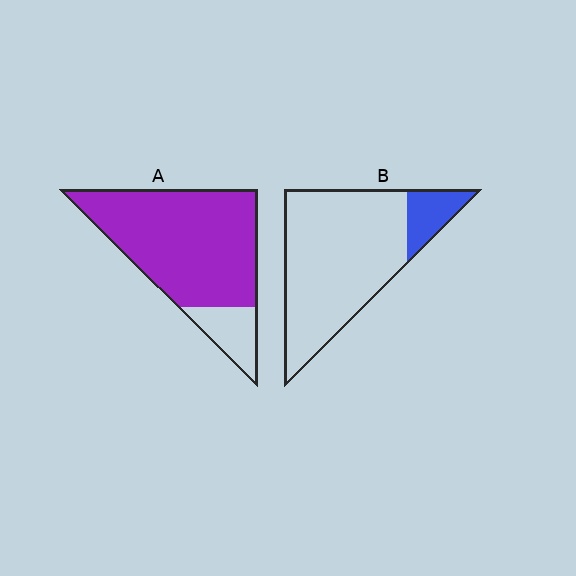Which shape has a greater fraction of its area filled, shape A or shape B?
Shape A.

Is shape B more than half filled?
No.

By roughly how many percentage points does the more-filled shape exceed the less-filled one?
By roughly 70 percentage points (A over B).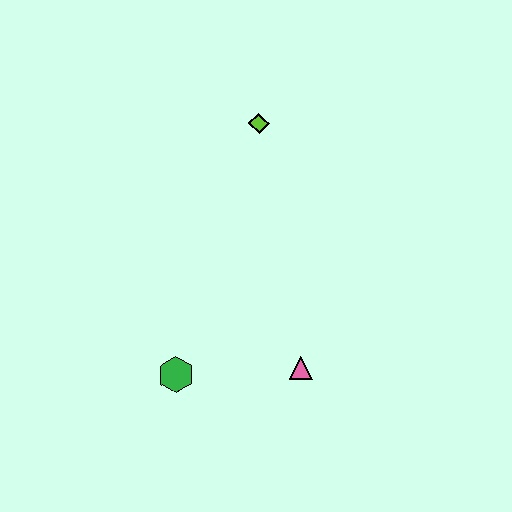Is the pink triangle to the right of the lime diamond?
Yes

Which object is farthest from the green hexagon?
The lime diamond is farthest from the green hexagon.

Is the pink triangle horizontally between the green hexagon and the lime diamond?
No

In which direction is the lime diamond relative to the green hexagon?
The lime diamond is above the green hexagon.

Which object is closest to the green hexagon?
The pink triangle is closest to the green hexagon.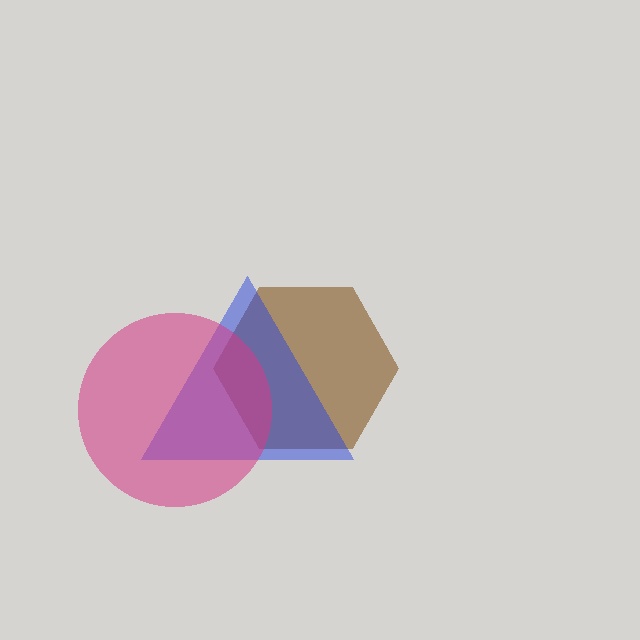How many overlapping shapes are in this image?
There are 3 overlapping shapes in the image.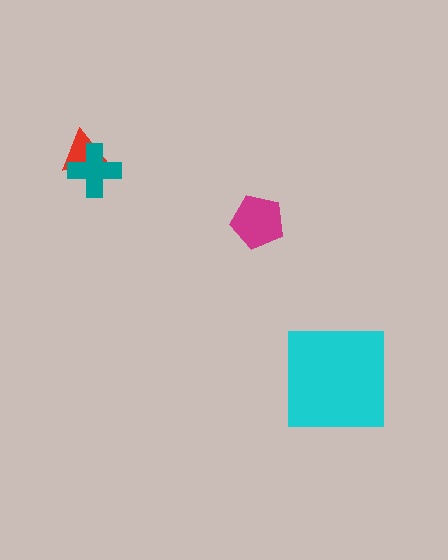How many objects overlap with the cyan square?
0 objects overlap with the cyan square.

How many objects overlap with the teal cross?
1 object overlaps with the teal cross.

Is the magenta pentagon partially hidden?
No, no other shape covers it.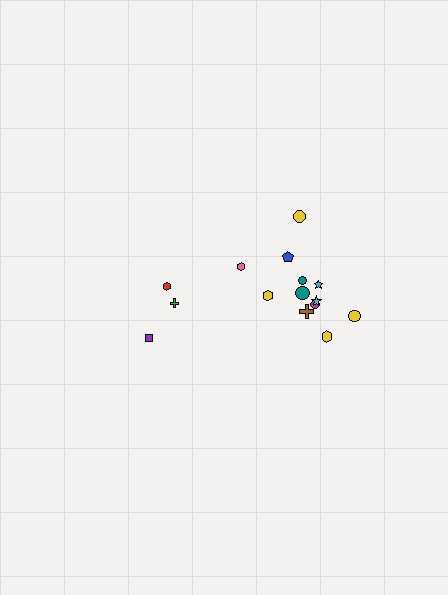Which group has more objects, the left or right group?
The right group.